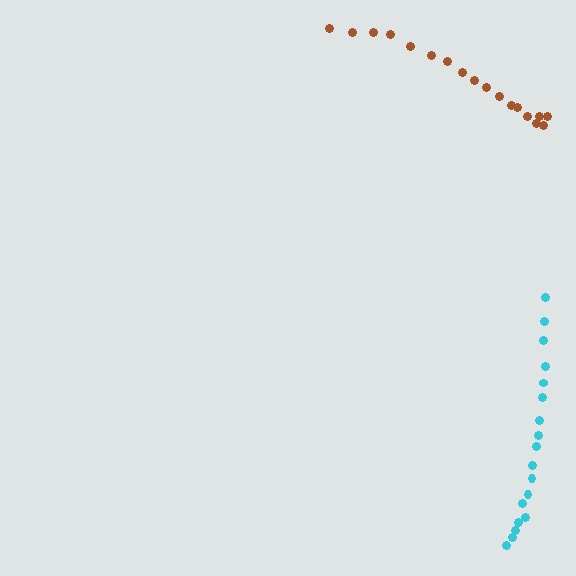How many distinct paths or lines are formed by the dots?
There are 2 distinct paths.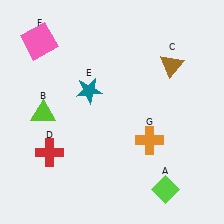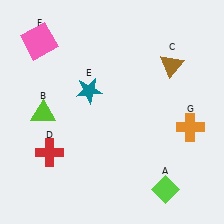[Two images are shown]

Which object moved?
The orange cross (G) moved right.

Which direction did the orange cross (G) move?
The orange cross (G) moved right.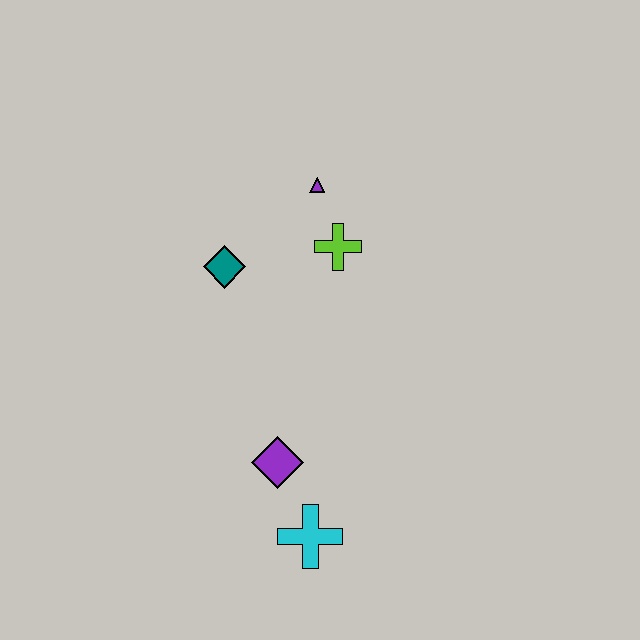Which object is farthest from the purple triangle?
The cyan cross is farthest from the purple triangle.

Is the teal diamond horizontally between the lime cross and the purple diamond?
No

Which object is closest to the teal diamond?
The lime cross is closest to the teal diamond.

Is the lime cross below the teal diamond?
No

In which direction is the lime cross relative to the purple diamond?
The lime cross is above the purple diamond.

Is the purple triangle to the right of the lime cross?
No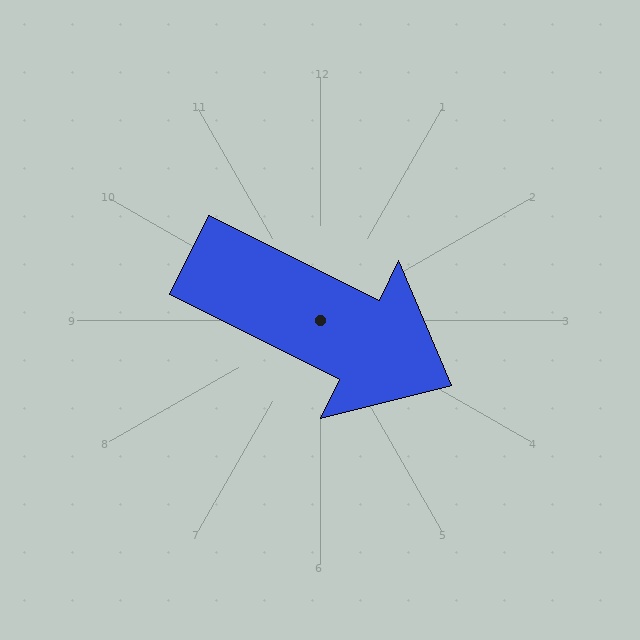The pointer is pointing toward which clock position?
Roughly 4 o'clock.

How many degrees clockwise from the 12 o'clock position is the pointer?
Approximately 116 degrees.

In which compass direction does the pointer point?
Southeast.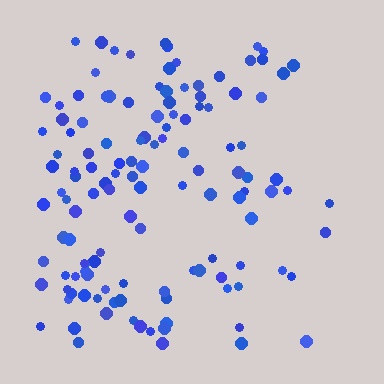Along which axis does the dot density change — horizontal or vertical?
Horizontal.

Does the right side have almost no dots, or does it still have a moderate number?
Still a moderate number, just noticeably fewer than the left.